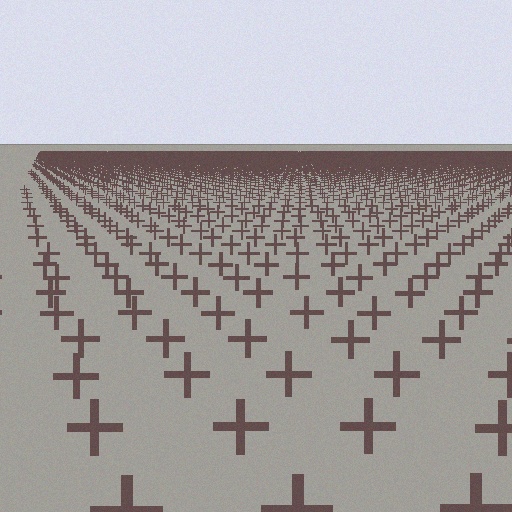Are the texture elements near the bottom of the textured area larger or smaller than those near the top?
Larger. Near the bottom, elements are closer to the viewer and appear at a bigger on-screen size.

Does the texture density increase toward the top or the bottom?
Density increases toward the top.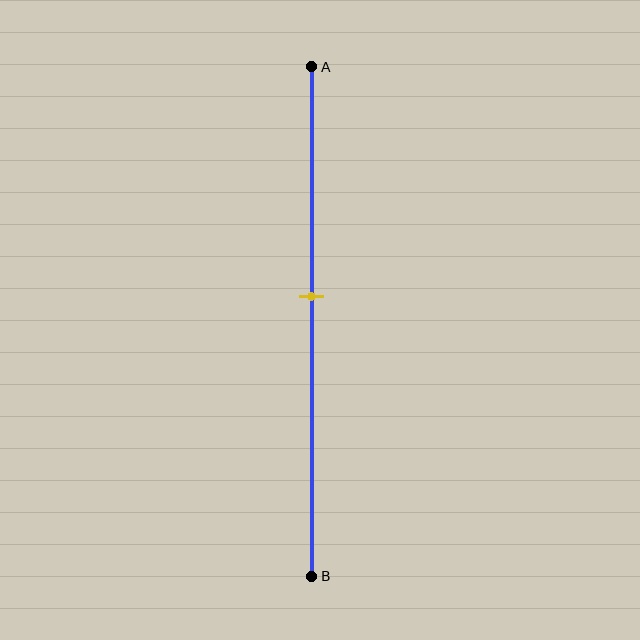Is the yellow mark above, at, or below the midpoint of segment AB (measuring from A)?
The yellow mark is above the midpoint of segment AB.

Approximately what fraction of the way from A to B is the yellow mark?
The yellow mark is approximately 45% of the way from A to B.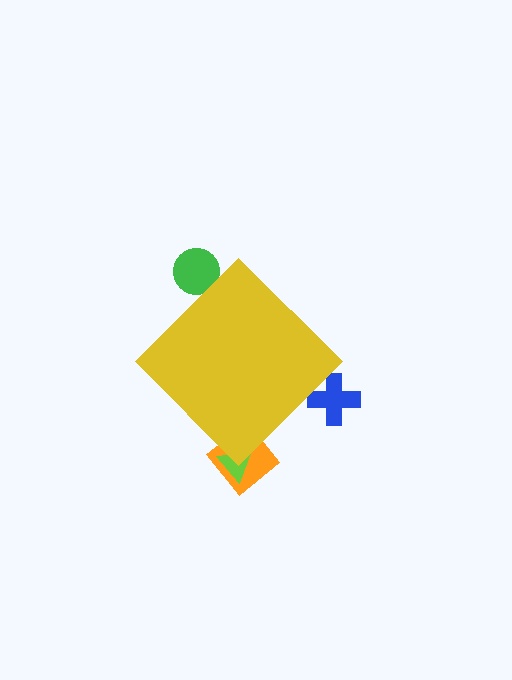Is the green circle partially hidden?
Yes, the green circle is partially hidden behind the yellow diamond.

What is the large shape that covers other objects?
A yellow diamond.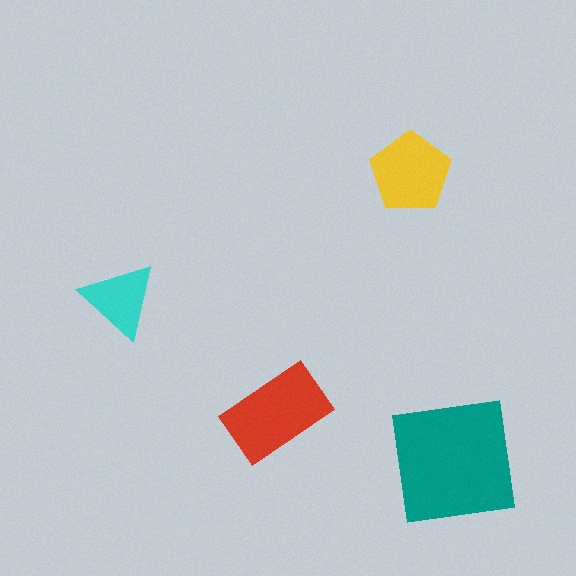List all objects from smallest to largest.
The cyan triangle, the yellow pentagon, the red rectangle, the teal square.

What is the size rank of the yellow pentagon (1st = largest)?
3rd.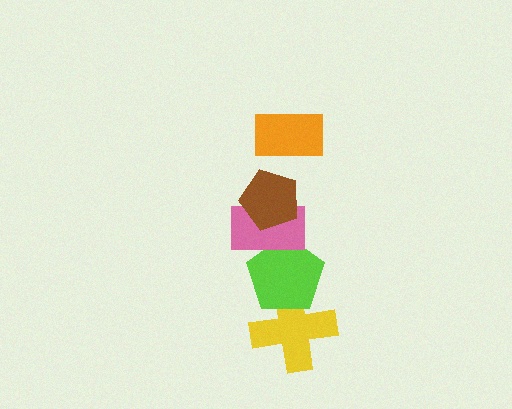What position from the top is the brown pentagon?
The brown pentagon is 2nd from the top.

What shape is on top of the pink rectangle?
The brown pentagon is on top of the pink rectangle.